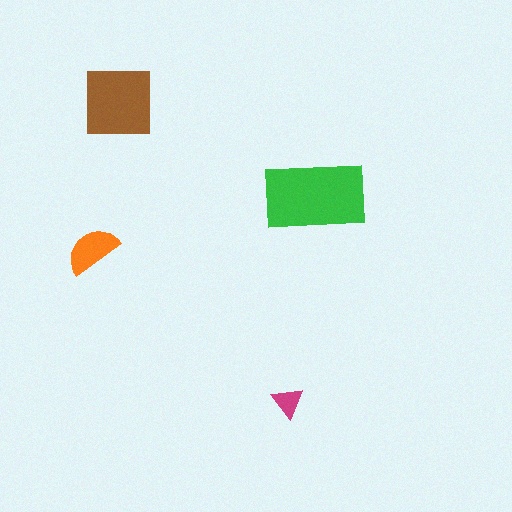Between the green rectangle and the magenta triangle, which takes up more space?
The green rectangle.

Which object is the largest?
The green rectangle.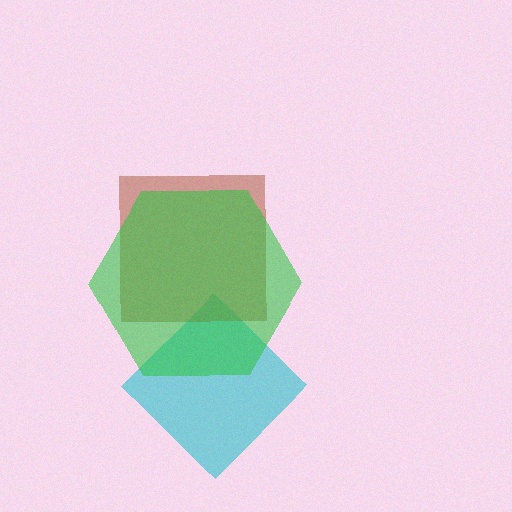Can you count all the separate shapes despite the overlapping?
Yes, there are 3 separate shapes.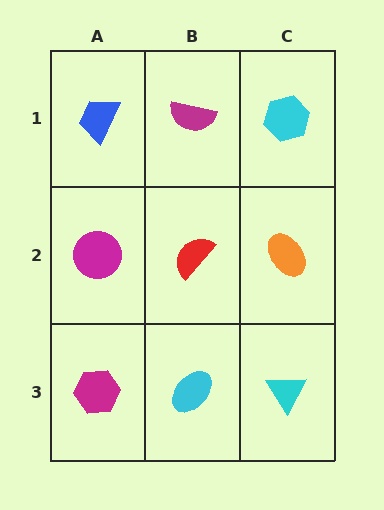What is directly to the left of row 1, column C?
A magenta semicircle.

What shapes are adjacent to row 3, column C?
An orange ellipse (row 2, column C), a cyan ellipse (row 3, column B).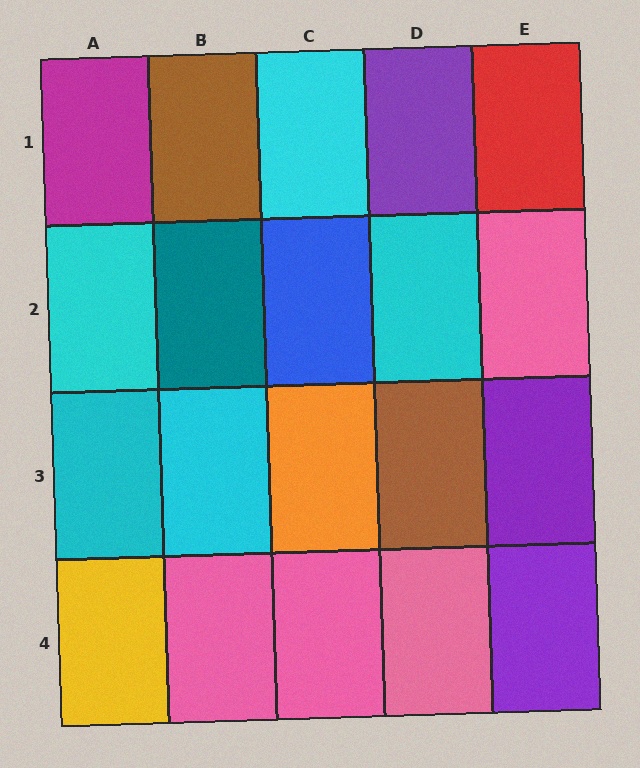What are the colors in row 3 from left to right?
Cyan, cyan, orange, brown, purple.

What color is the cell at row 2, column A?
Cyan.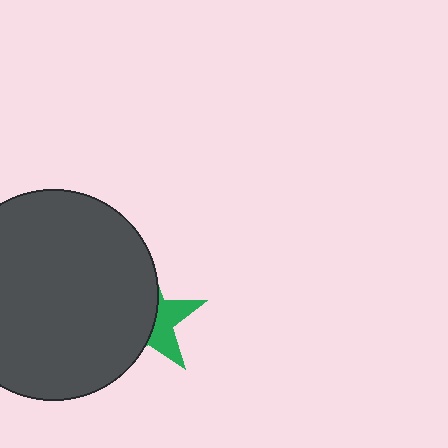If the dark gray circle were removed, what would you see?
You would see the complete green star.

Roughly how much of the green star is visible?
A small part of it is visible (roughly 38%).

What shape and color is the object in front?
The object in front is a dark gray circle.